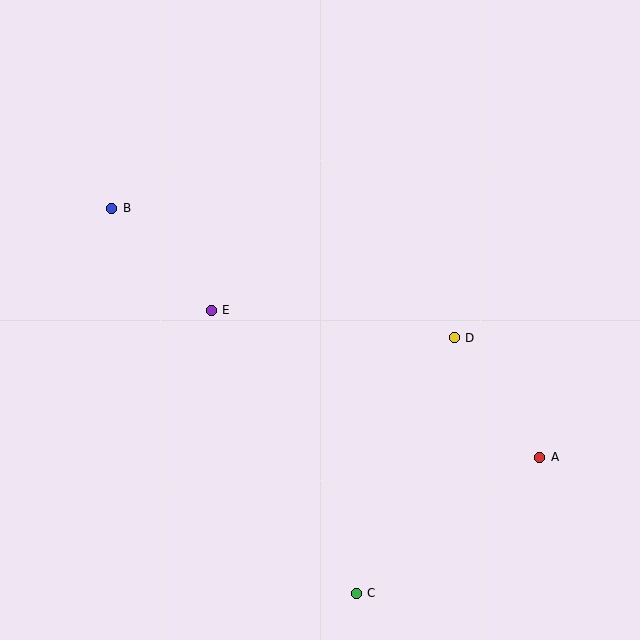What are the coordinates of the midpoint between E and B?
The midpoint between E and B is at (161, 259).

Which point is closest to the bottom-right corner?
Point A is closest to the bottom-right corner.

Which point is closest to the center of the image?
Point E at (211, 310) is closest to the center.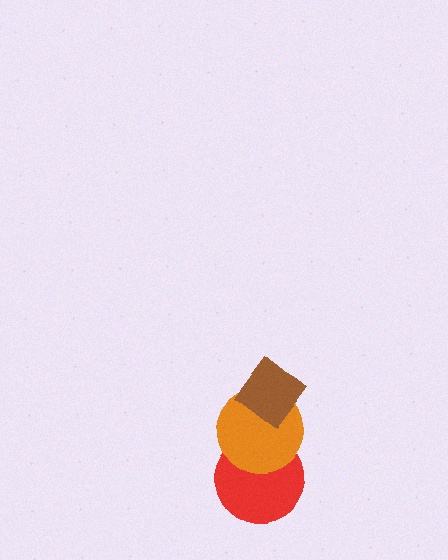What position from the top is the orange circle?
The orange circle is 2nd from the top.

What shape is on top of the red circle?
The orange circle is on top of the red circle.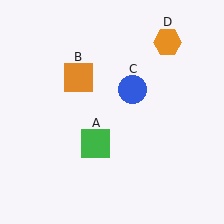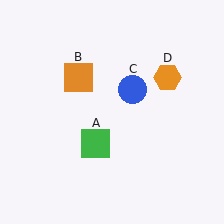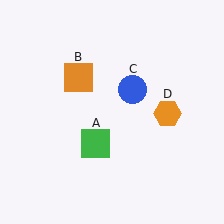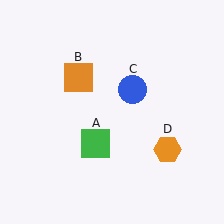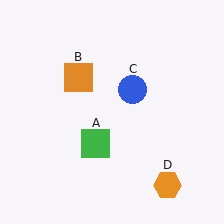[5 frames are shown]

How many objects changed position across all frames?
1 object changed position: orange hexagon (object D).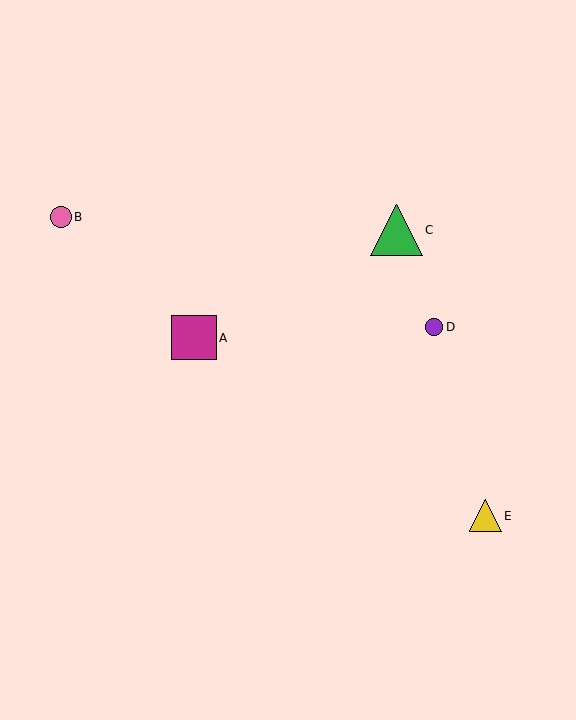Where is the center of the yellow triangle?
The center of the yellow triangle is at (486, 516).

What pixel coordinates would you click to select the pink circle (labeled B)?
Click at (61, 217) to select the pink circle B.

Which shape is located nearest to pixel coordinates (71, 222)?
The pink circle (labeled B) at (61, 217) is nearest to that location.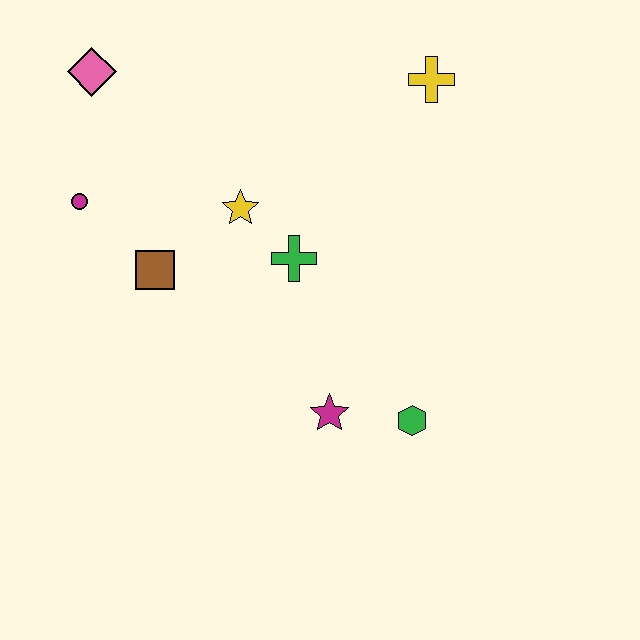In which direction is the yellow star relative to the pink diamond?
The yellow star is to the right of the pink diamond.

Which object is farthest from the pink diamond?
The green hexagon is farthest from the pink diamond.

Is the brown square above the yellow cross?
No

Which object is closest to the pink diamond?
The magenta circle is closest to the pink diamond.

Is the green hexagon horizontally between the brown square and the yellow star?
No